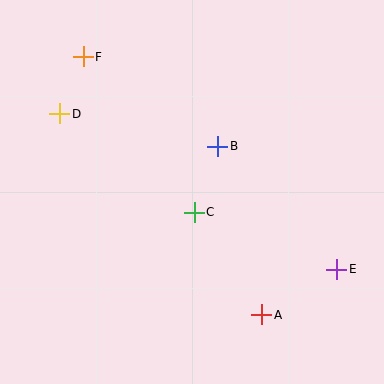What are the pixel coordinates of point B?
Point B is at (218, 146).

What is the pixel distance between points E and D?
The distance between E and D is 318 pixels.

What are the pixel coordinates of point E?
Point E is at (337, 269).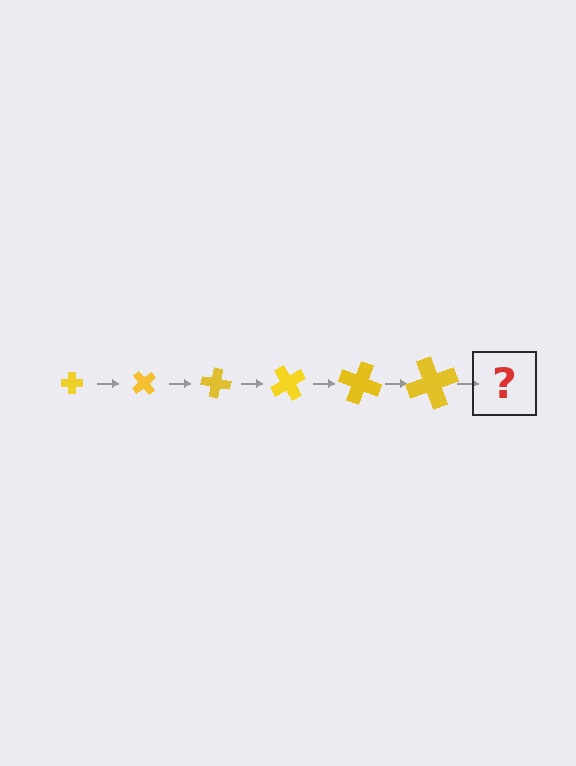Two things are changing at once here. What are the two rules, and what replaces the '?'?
The two rules are that the cross grows larger each step and it rotates 50 degrees each step. The '?' should be a cross, larger than the previous one and rotated 300 degrees from the start.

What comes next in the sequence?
The next element should be a cross, larger than the previous one and rotated 300 degrees from the start.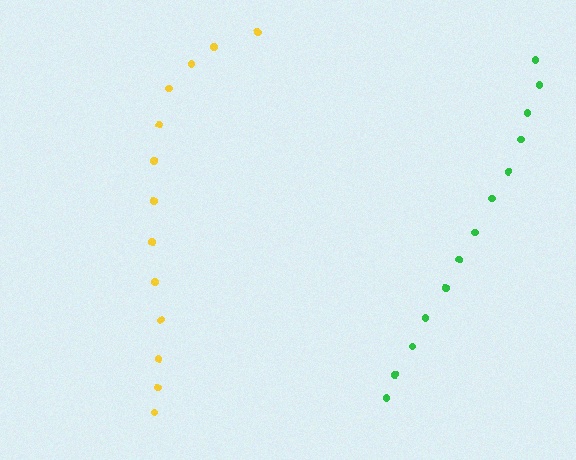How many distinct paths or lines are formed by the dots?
There are 2 distinct paths.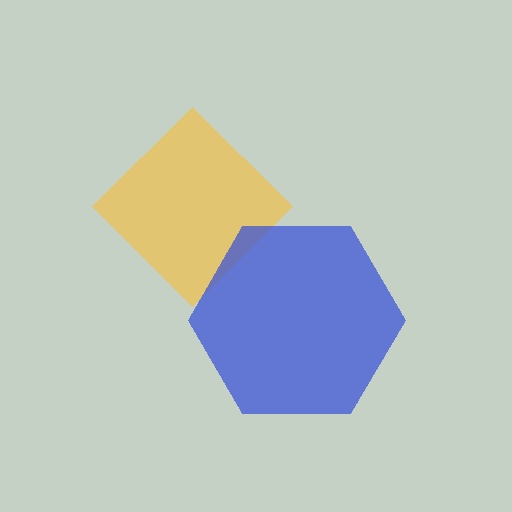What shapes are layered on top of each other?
The layered shapes are: a yellow diamond, a blue hexagon.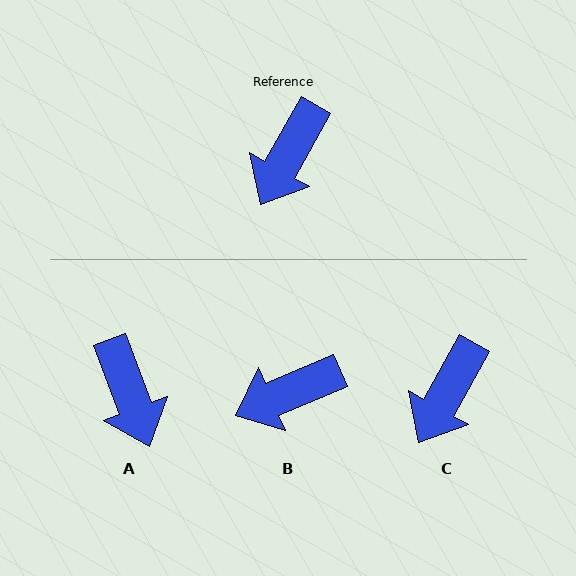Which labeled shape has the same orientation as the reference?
C.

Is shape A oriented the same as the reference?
No, it is off by about 50 degrees.